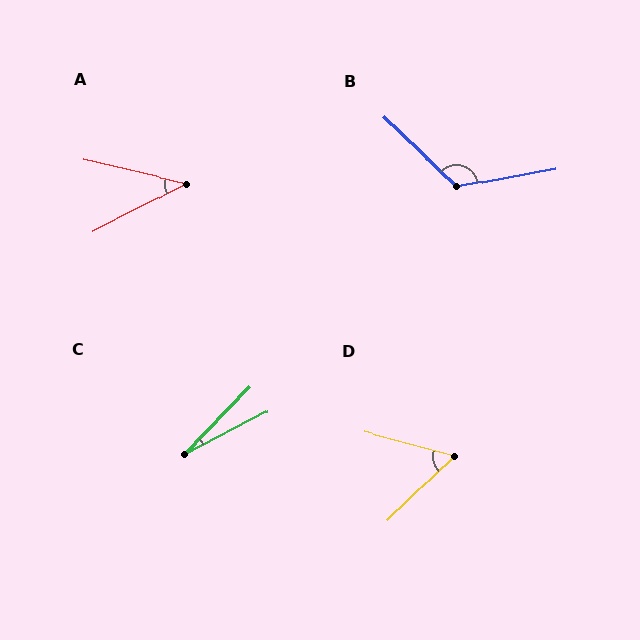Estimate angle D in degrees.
Approximately 59 degrees.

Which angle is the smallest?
C, at approximately 18 degrees.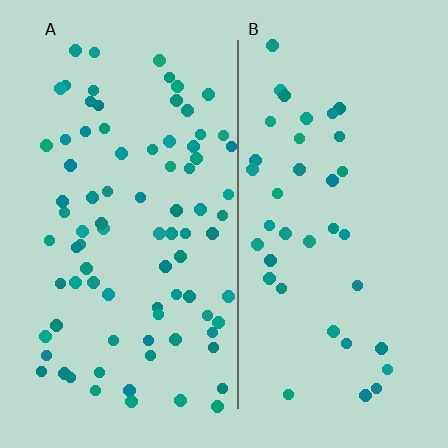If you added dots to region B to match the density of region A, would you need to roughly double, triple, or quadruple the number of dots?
Approximately double.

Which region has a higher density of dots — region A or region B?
A (the left).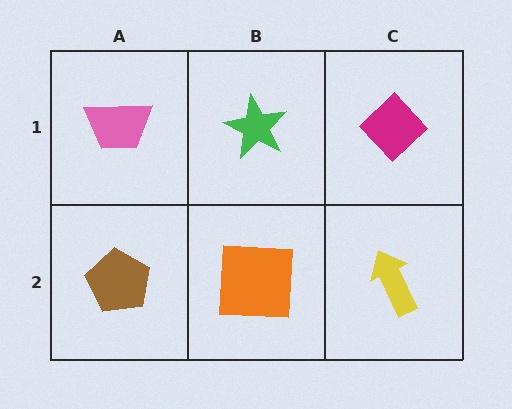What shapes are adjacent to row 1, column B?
An orange square (row 2, column B), a pink trapezoid (row 1, column A), a magenta diamond (row 1, column C).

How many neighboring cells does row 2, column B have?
3.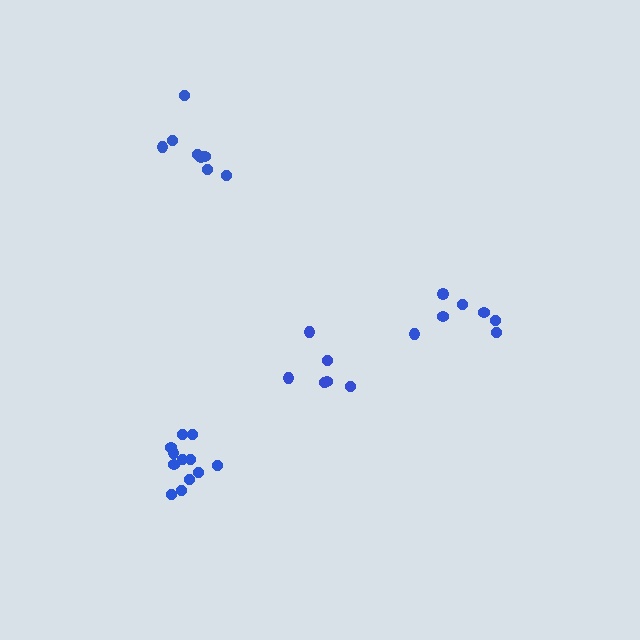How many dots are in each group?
Group 1: 12 dots, Group 2: 6 dots, Group 3: 7 dots, Group 4: 8 dots (33 total).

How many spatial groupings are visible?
There are 4 spatial groupings.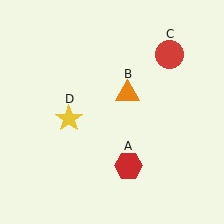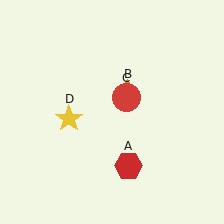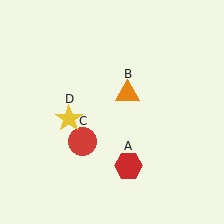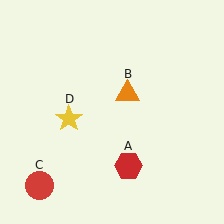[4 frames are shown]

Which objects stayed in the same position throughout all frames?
Red hexagon (object A) and orange triangle (object B) and yellow star (object D) remained stationary.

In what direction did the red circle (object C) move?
The red circle (object C) moved down and to the left.